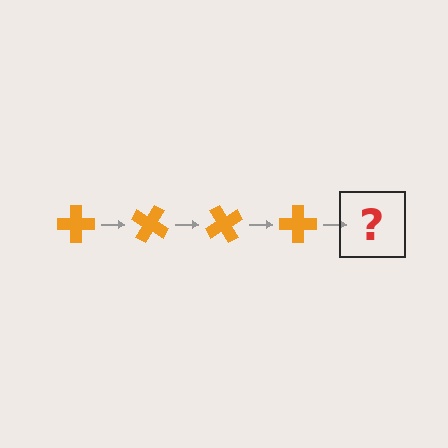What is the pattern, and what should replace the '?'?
The pattern is that the cross rotates 30 degrees each step. The '?' should be an orange cross rotated 120 degrees.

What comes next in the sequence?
The next element should be an orange cross rotated 120 degrees.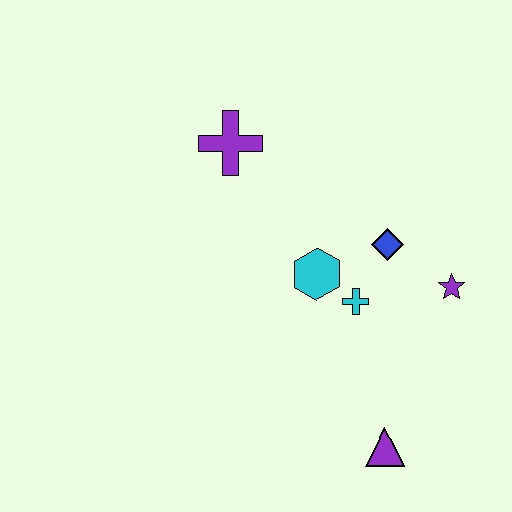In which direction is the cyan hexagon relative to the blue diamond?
The cyan hexagon is to the left of the blue diamond.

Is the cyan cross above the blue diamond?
No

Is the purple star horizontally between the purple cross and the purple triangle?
No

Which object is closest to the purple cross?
The cyan hexagon is closest to the purple cross.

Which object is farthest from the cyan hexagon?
The purple triangle is farthest from the cyan hexagon.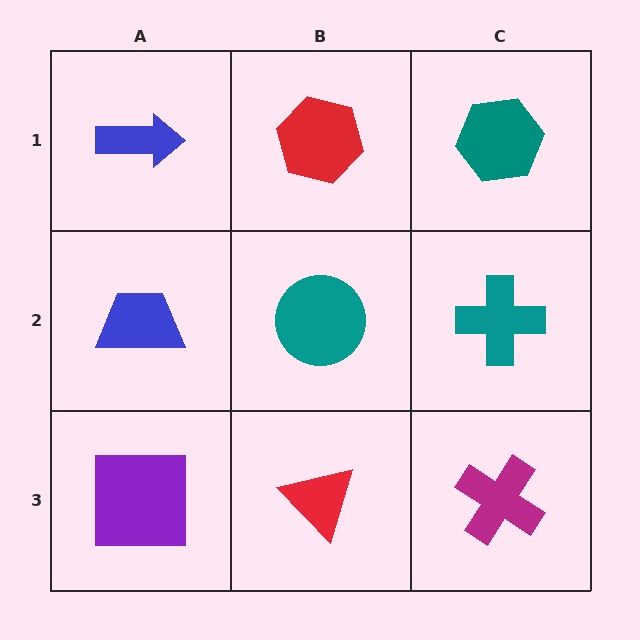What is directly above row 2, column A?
A blue arrow.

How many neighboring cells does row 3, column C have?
2.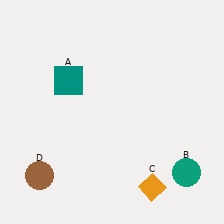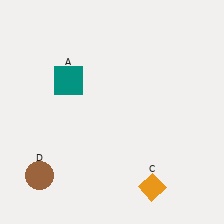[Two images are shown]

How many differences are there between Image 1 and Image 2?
There is 1 difference between the two images.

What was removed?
The teal circle (B) was removed in Image 2.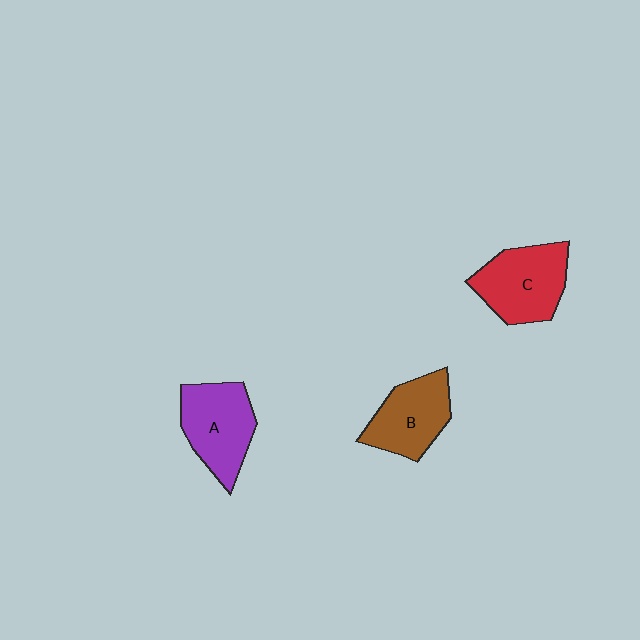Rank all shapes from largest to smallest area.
From largest to smallest: C (red), A (purple), B (brown).